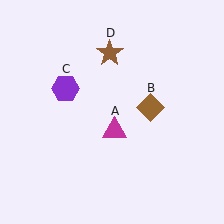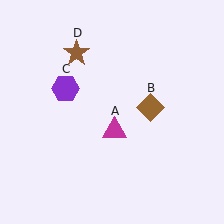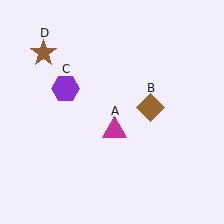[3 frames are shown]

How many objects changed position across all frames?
1 object changed position: brown star (object D).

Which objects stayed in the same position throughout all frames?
Magenta triangle (object A) and brown diamond (object B) and purple hexagon (object C) remained stationary.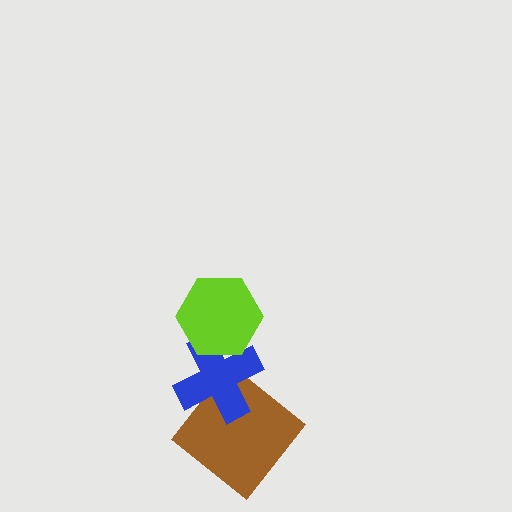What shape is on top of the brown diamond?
The blue cross is on top of the brown diamond.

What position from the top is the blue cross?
The blue cross is 2nd from the top.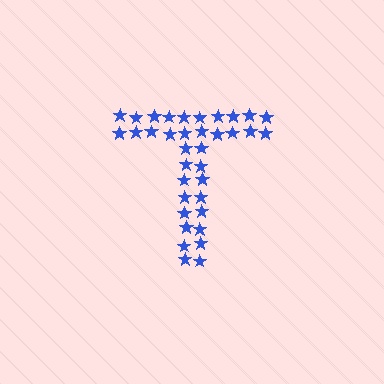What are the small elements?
The small elements are stars.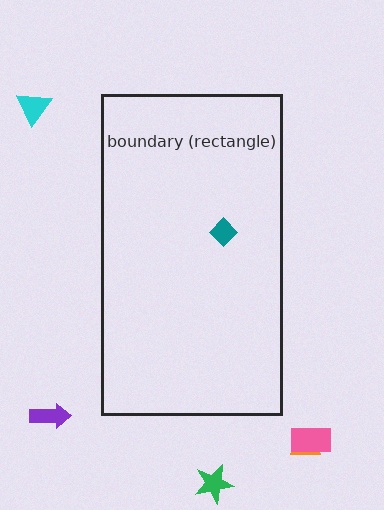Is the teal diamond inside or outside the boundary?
Inside.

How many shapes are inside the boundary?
1 inside, 5 outside.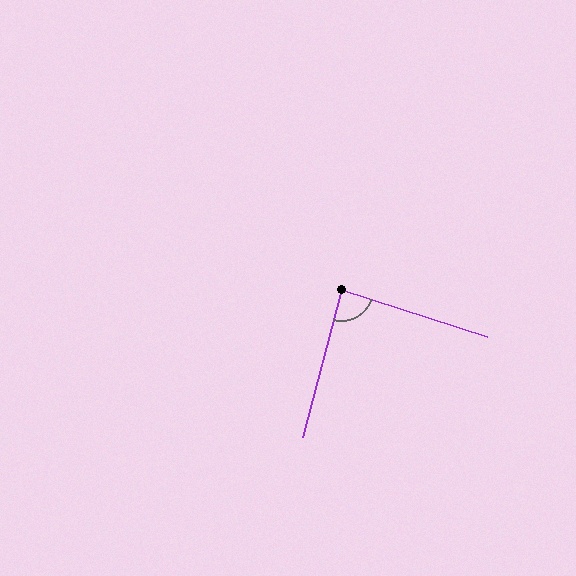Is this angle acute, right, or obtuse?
It is approximately a right angle.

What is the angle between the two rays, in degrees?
Approximately 87 degrees.